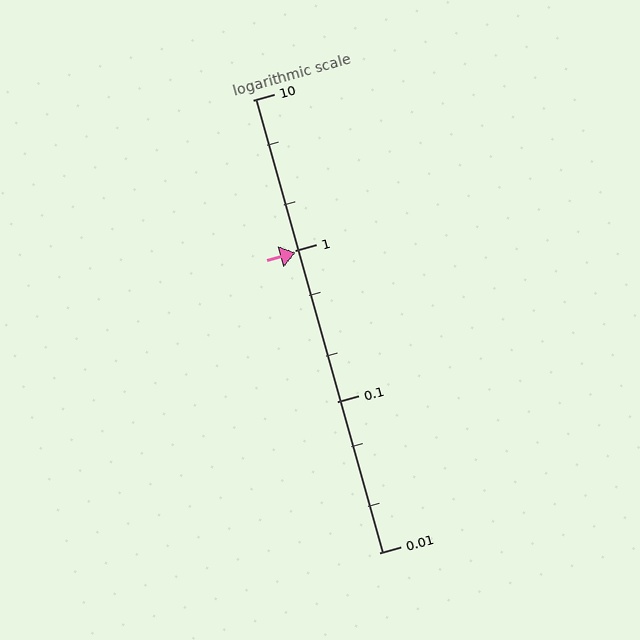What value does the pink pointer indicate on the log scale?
The pointer indicates approximately 0.98.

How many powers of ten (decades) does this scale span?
The scale spans 3 decades, from 0.01 to 10.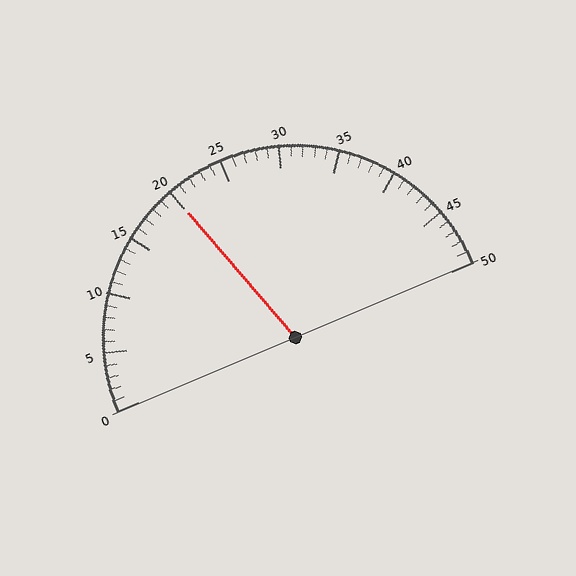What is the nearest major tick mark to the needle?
The nearest major tick mark is 20.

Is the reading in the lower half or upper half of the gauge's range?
The reading is in the lower half of the range (0 to 50).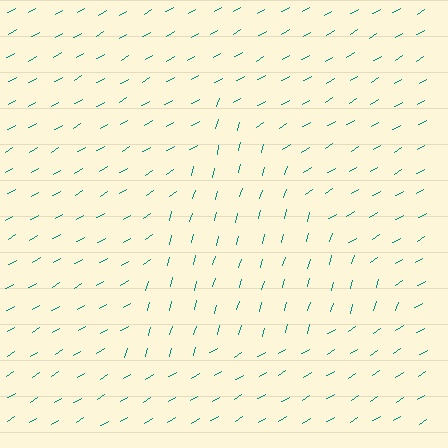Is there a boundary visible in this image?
Yes, there is a texture boundary formed by a change in line orientation.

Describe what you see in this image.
The image is filled with small teal line segments. A triangle region in the image has lines oriented differently from the surrounding lines, creating a visible texture boundary.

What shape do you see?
I see a triangle.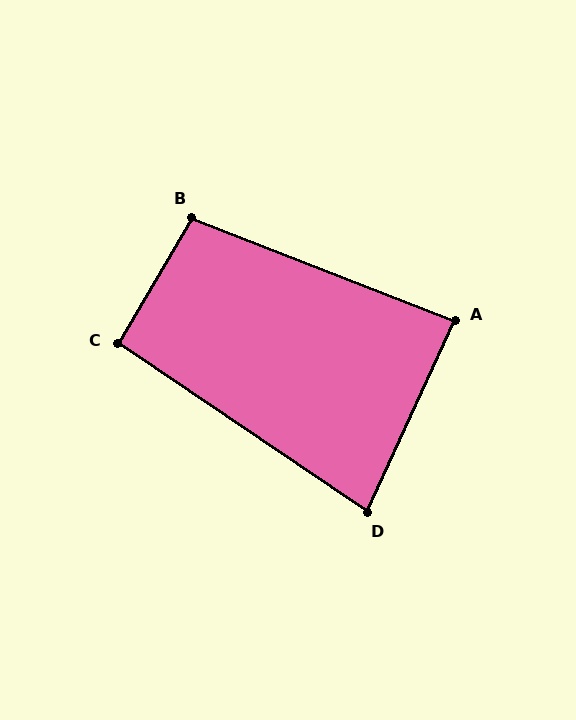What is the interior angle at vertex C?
Approximately 93 degrees (approximately right).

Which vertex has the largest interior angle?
B, at approximately 100 degrees.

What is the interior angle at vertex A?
Approximately 87 degrees (approximately right).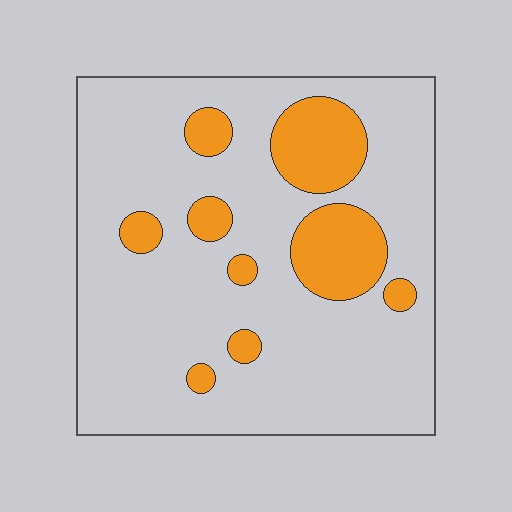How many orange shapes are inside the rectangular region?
9.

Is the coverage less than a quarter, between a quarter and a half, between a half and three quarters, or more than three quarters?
Less than a quarter.